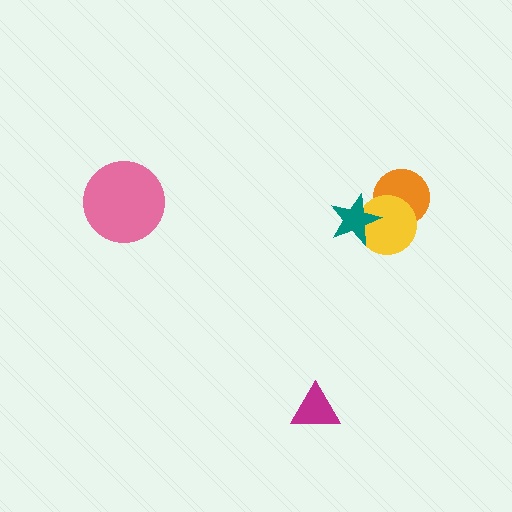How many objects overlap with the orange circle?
1 object overlaps with the orange circle.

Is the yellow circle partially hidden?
Yes, it is partially covered by another shape.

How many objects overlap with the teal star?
1 object overlaps with the teal star.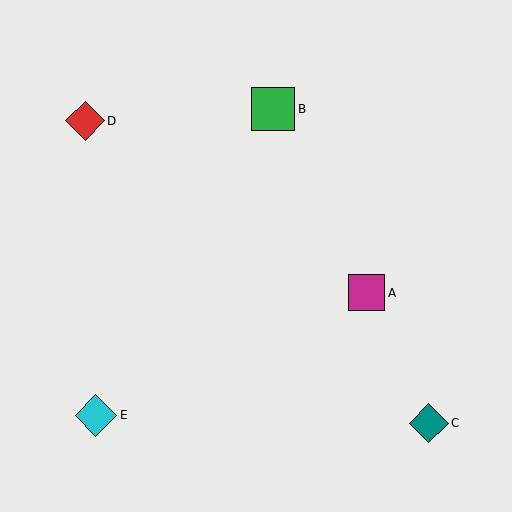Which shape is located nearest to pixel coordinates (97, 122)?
The red diamond (labeled D) at (85, 121) is nearest to that location.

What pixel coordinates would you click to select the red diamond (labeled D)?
Click at (85, 121) to select the red diamond D.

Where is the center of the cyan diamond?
The center of the cyan diamond is at (96, 415).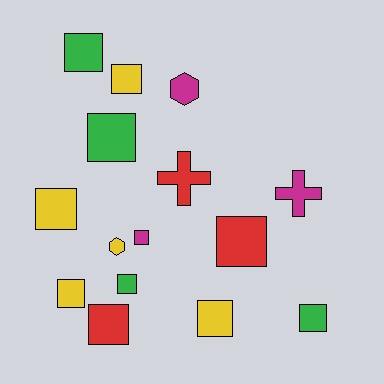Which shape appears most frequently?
Square, with 11 objects.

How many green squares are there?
There are 4 green squares.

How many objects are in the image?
There are 15 objects.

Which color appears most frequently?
Yellow, with 5 objects.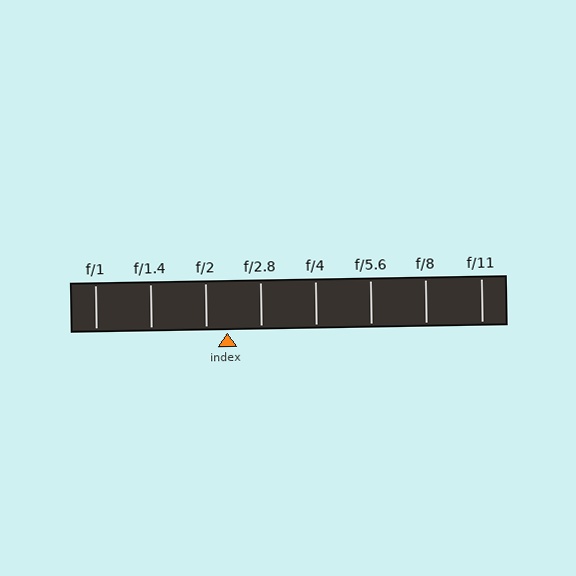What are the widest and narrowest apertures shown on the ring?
The widest aperture shown is f/1 and the narrowest is f/11.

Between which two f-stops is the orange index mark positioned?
The index mark is between f/2 and f/2.8.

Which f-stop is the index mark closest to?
The index mark is closest to f/2.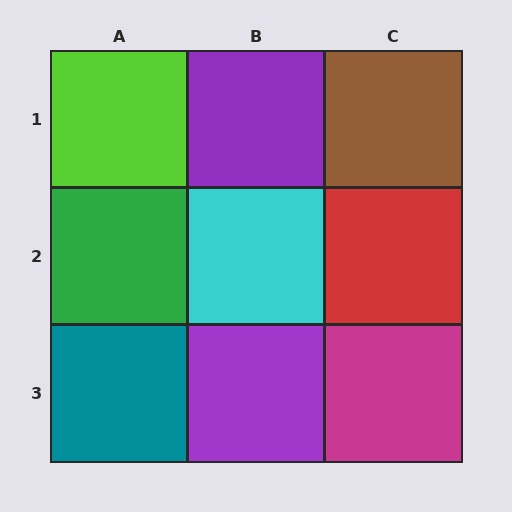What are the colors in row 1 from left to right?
Lime, purple, brown.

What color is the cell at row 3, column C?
Magenta.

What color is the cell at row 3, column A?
Teal.